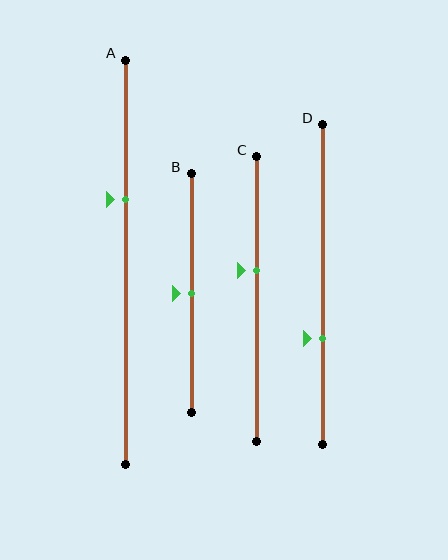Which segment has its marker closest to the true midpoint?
Segment B has its marker closest to the true midpoint.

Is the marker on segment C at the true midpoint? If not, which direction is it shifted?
No, the marker on segment C is shifted upward by about 10% of the segment length.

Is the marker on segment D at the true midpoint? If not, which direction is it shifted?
No, the marker on segment D is shifted downward by about 17% of the segment length.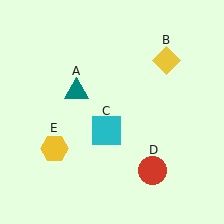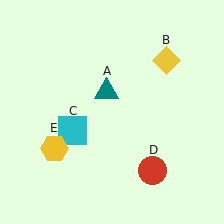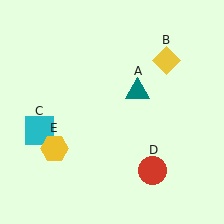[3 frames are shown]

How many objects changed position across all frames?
2 objects changed position: teal triangle (object A), cyan square (object C).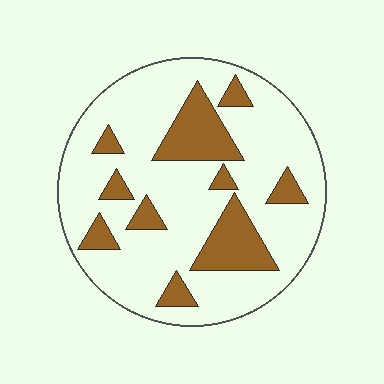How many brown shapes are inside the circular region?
10.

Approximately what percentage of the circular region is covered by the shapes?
Approximately 25%.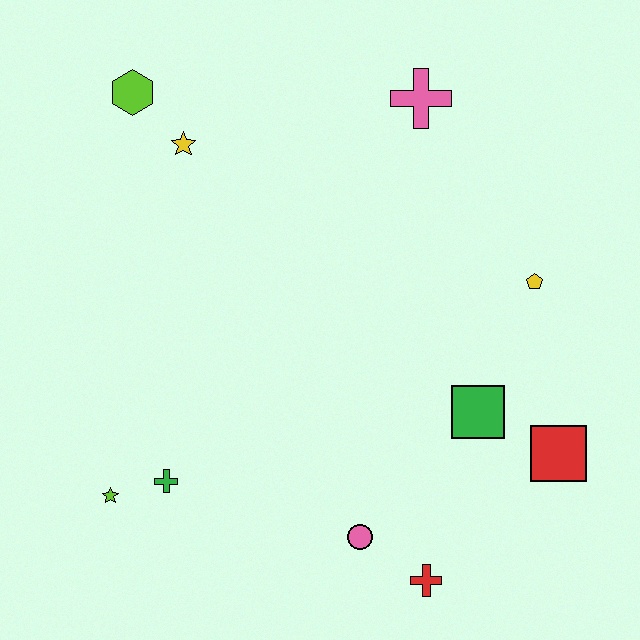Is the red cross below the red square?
Yes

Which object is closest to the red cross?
The pink circle is closest to the red cross.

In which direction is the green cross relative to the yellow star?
The green cross is below the yellow star.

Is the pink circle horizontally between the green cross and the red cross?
Yes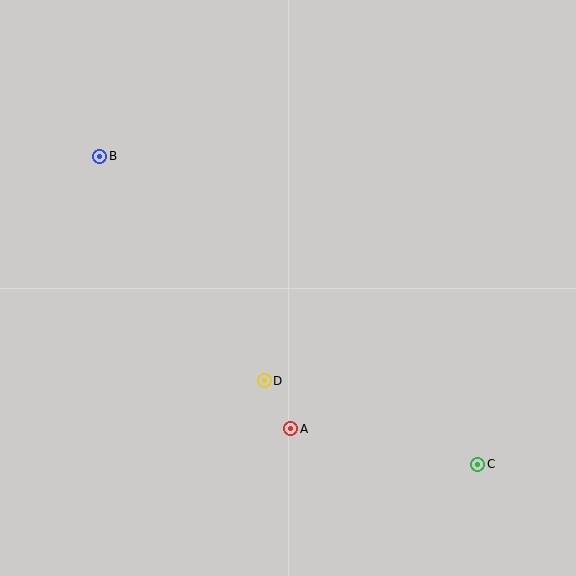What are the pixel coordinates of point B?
Point B is at (100, 156).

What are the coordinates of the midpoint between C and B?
The midpoint between C and B is at (289, 310).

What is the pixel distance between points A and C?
The distance between A and C is 190 pixels.